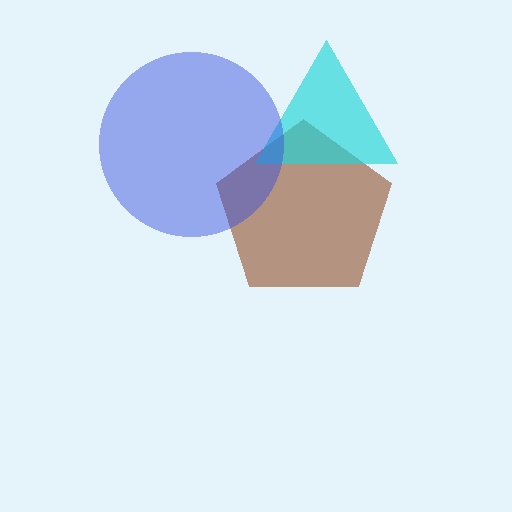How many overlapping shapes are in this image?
There are 3 overlapping shapes in the image.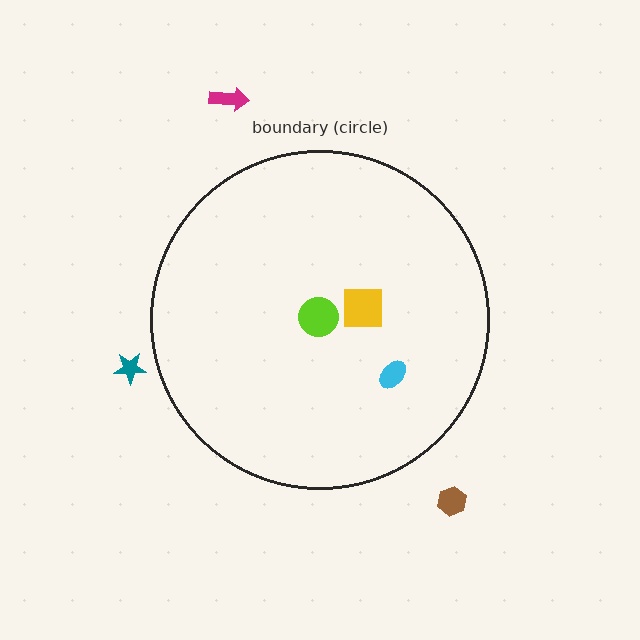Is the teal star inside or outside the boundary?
Outside.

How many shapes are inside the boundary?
3 inside, 3 outside.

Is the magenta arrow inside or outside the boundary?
Outside.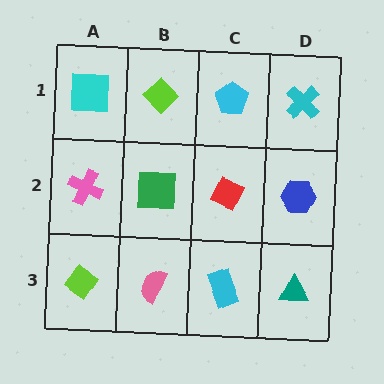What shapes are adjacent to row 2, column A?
A cyan square (row 1, column A), a lime diamond (row 3, column A), a green square (row 2, column B).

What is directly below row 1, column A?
A pink cross.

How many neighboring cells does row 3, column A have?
2.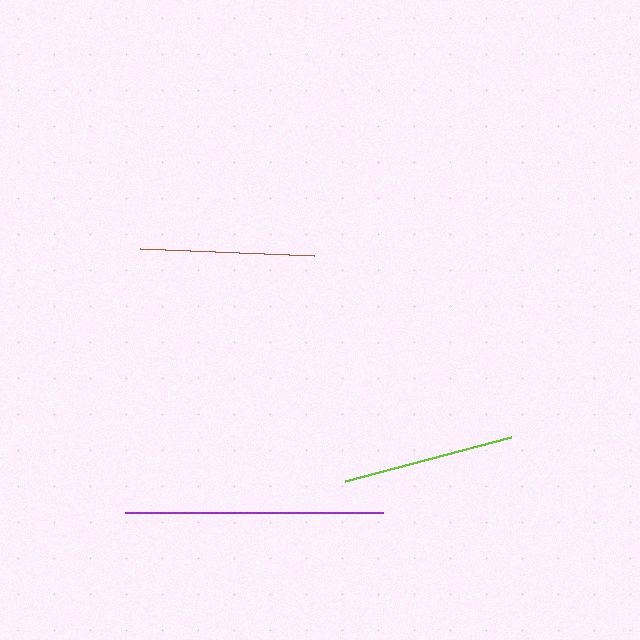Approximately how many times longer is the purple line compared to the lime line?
The purple line is approximately 1.5 times the length of the lime line.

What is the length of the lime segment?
The lime segment is approximately 172 pixels long.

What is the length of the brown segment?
The brown segment is approximately 175 pixels long.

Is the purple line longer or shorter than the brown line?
The purple line is longer than the brown line.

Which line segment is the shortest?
The lime line is the shortest at approximately 172 pixels.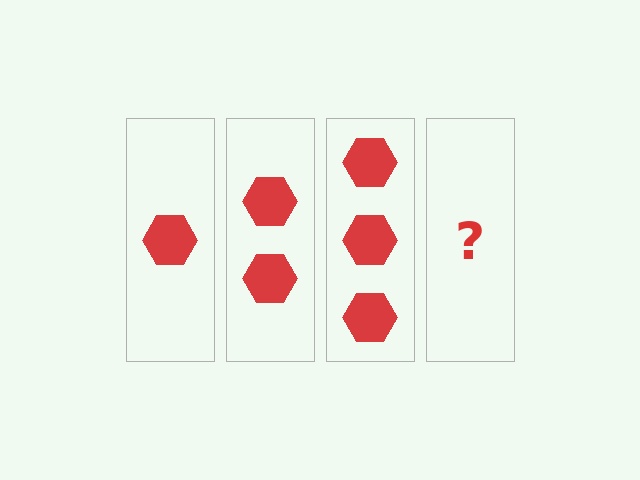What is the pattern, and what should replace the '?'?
The pattern is that each step adds one more hexagon. The '?' should be 4 hexagons.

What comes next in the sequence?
The next element should be 4 hexagons.